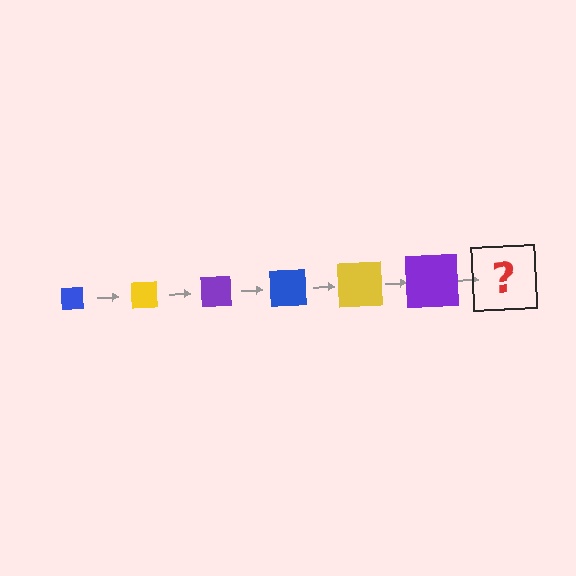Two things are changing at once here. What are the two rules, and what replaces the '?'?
The two rules are that the square grows larger each step and the color cycles through blue, yellow, and purple. The '?' should be a blue square, larger than the previous one.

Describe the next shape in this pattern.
It should be a blue square, larger than the previous one.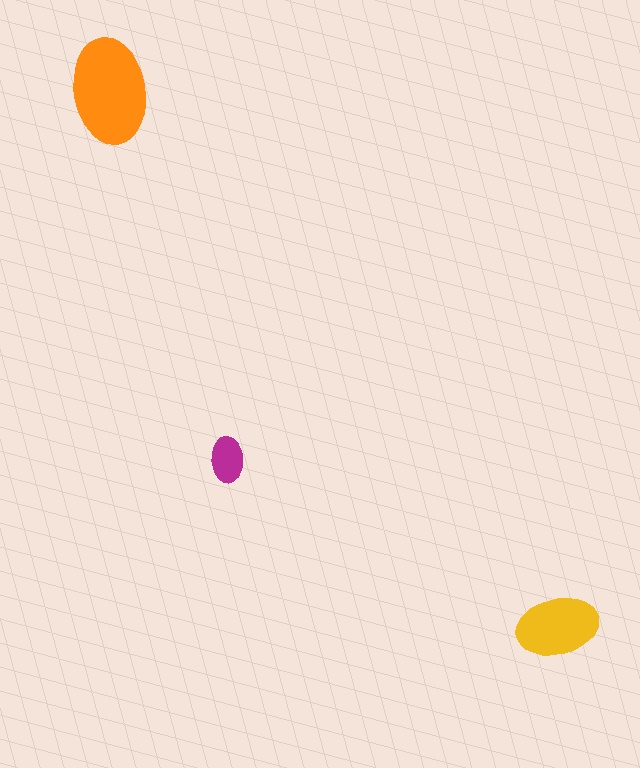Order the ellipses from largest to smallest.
the orange one, the yellow one, the magenta one.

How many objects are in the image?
There are 3 objects in the image.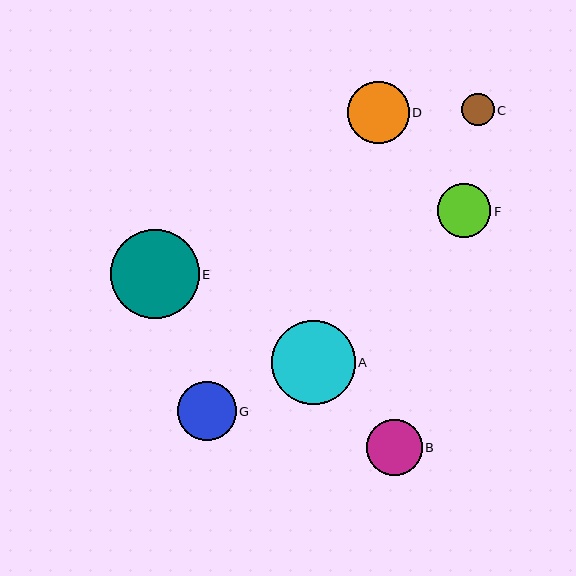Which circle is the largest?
Circle E is the largest with a size of approximately 89 pixels.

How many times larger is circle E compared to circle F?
Circle E is approximately 1.7 times the size of circle F.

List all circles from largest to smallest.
From largest to smallest: E, A, D, G, B, F, C.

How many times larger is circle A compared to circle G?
Circle A is approximately 1.4 times the size of circle G.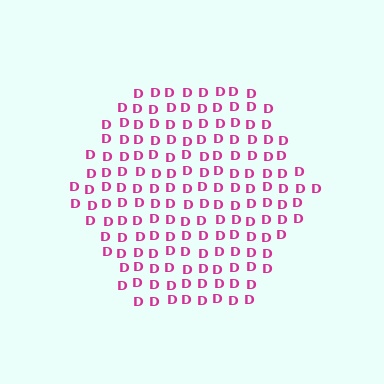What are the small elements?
The small elements are letter D's.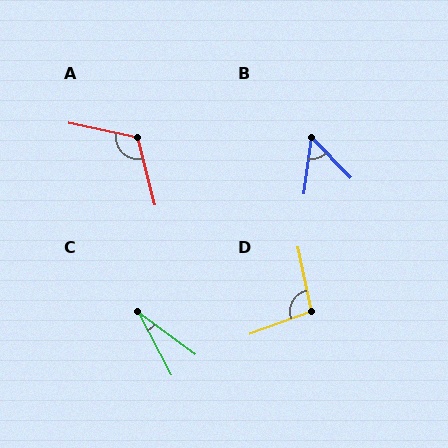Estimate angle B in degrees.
Approximately 51 degrees.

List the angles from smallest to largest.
C (26°), B (51°), D (98°), A (116°).